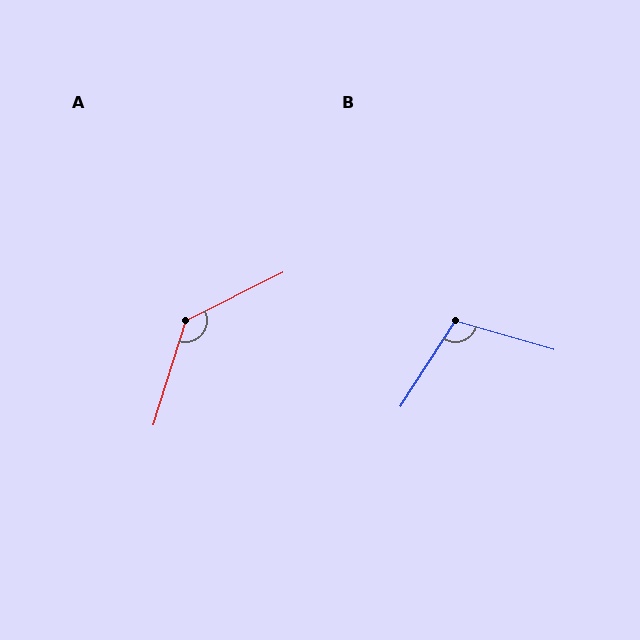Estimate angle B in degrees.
Approximately 107 degrees.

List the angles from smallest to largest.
B (107°), A (134°).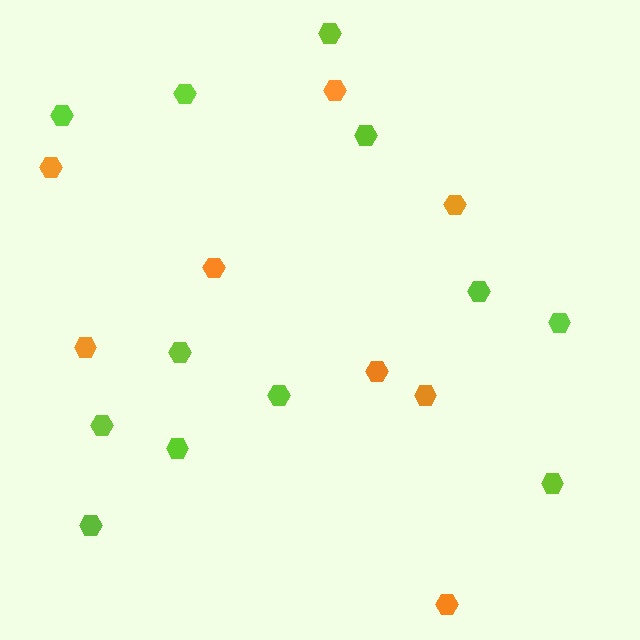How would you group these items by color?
There are 2 groups: one group of orange hexagons (8) and one group of lime hexagons (12).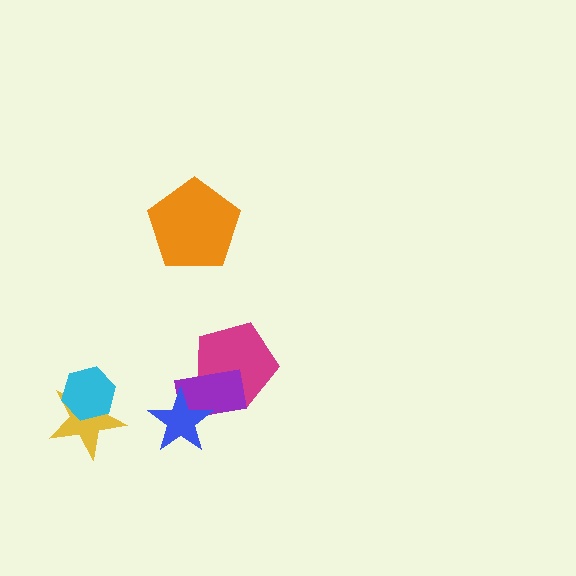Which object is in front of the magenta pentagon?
The purple rectangle is in front of the magenta pentagon.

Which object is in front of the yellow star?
The cyan hexagon is in front of the yellow star.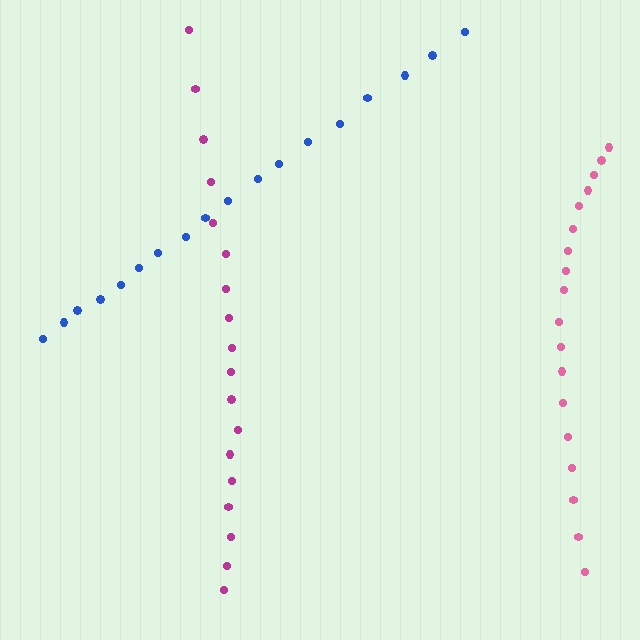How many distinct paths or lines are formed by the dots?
There are 3 distinct paths.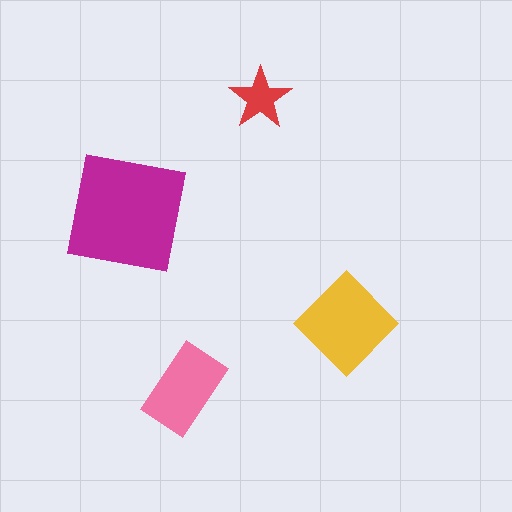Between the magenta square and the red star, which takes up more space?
The magenta square.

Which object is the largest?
The magenta square.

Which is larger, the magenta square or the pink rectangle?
The magenta square.